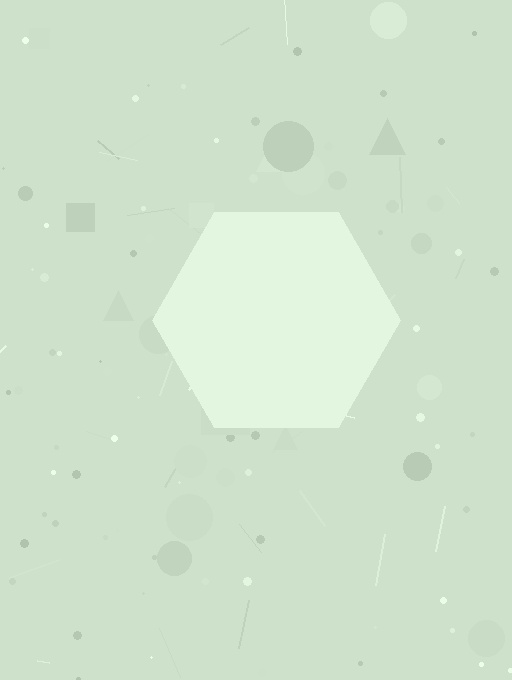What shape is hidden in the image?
A hexagon is hidden in the image.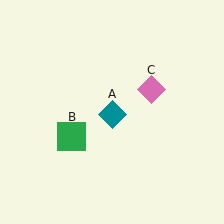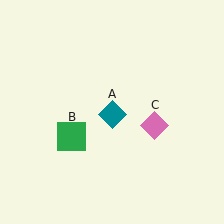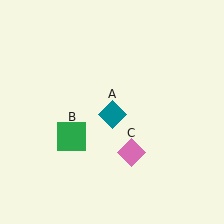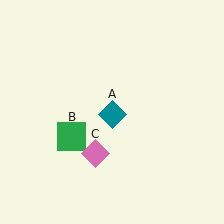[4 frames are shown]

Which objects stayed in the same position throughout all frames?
Teal diamond (object A) and green square (object B) remained stationary.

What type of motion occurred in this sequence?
The pink diamond (object C) rotated clockwise around the center of the scene.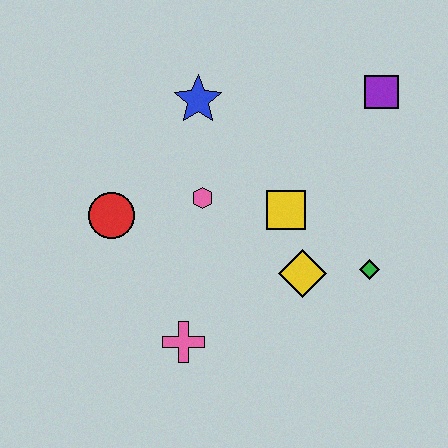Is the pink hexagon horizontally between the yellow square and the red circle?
Yes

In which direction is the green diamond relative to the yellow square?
The green diamond is to the right of the yellow square.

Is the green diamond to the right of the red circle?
Yes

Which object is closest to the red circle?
The pink hexagon is closest to the red circle.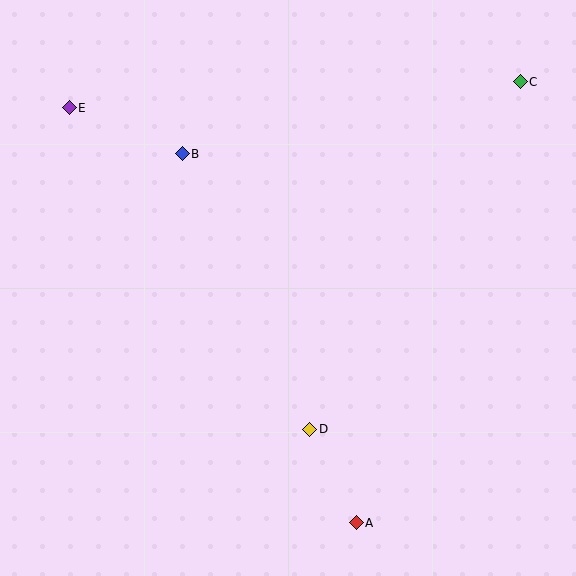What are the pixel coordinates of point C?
Point C is at (520, 82).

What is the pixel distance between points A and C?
The distance between A and C is 471 pixels.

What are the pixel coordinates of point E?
Point E is at (69, 108).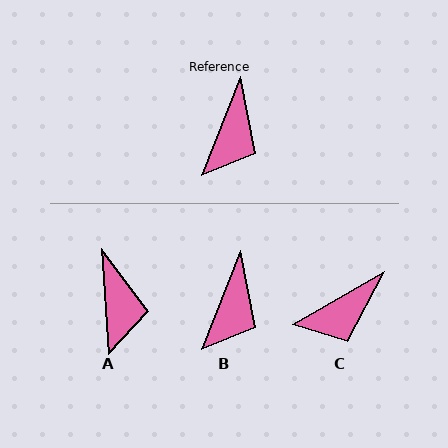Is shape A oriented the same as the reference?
No, it is off by about 25 degrees.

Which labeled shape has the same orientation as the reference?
B.